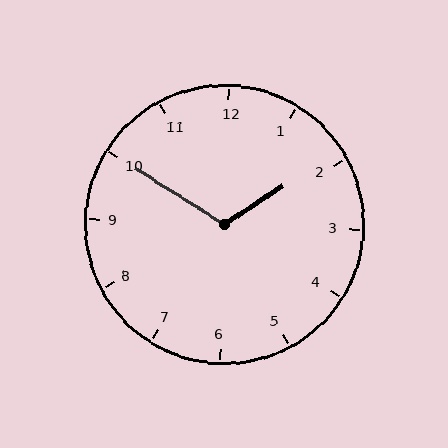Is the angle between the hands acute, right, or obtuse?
It is obtuse.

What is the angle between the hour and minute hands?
Approximately 115 degrees.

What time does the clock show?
1:50.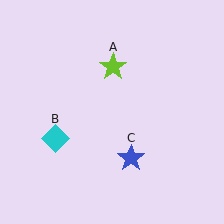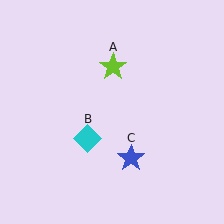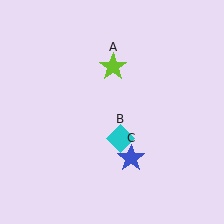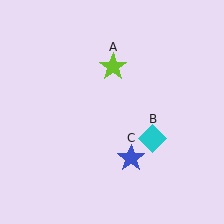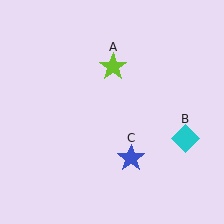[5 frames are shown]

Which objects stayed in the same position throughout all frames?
Lime star (object A) and blue star (object C) remained stationary.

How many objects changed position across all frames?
1 object changed position: cyan diamond (object B).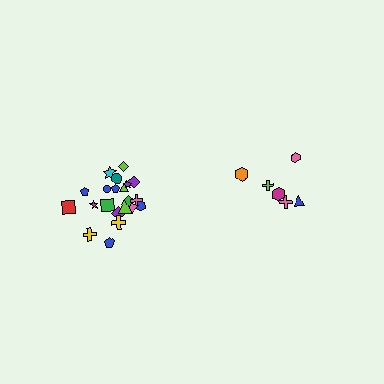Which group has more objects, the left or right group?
The left group.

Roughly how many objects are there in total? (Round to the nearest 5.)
Roughly 30 objects in total.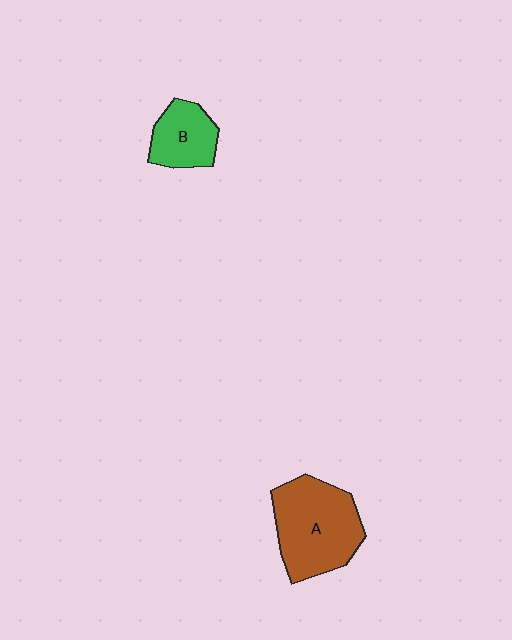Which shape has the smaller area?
Shape B (green).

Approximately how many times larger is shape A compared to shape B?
Approximately 1.9 times.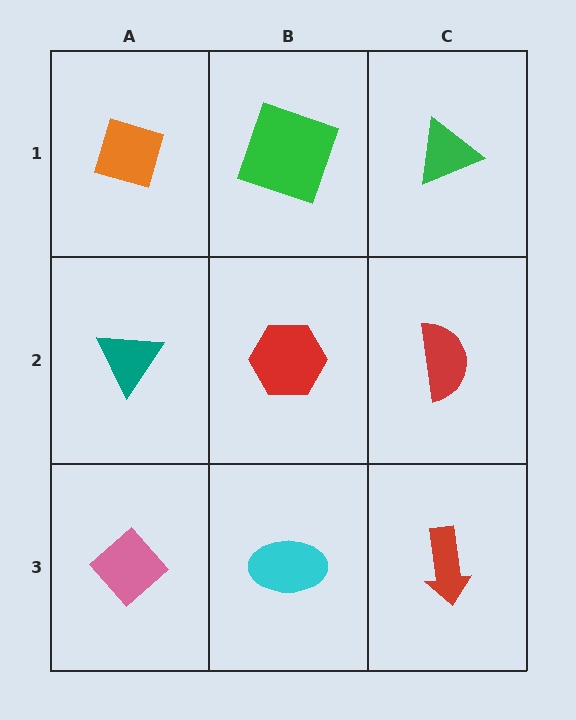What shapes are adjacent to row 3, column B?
A red hexagon (row 2, column B), a pink diamond (row 3, column A), a red arrow (row 3, column C).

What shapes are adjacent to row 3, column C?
A red semicircle (row 2, column C), a cyan ellipse (row 3, column B).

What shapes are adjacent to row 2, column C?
A green triangle (row 1, column C), a red arrow (row 3, column C), a red hexagon (row 2, column B).